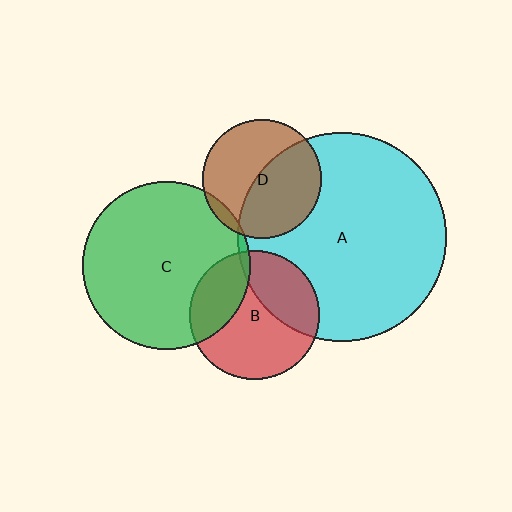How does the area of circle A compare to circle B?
Approximately 2.6 times.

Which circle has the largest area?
Circle A (cyan).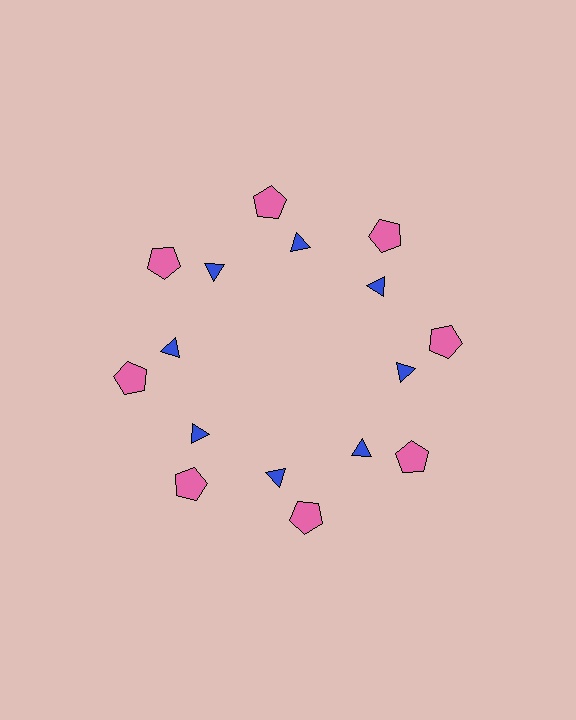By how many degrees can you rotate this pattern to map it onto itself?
The pattern maps onto itself every 45 degrees of rotation.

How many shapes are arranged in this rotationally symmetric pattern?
There are 16 shapes, arranged in 8 groups of 2.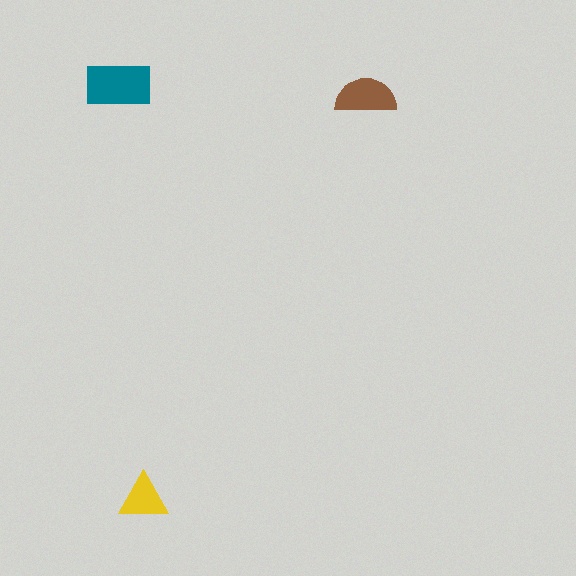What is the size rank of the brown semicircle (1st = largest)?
2nd.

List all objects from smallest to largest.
The yellow triangle, the brown semicircle, the teal rectangle.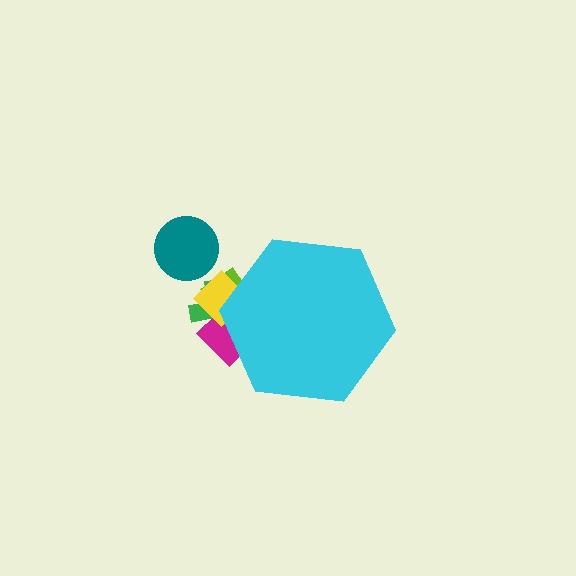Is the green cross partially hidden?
Yes, the green cross is partially hidden behind the cyan hexagon.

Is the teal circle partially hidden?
No, the teal circle is fully visible.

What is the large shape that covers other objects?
A cyan hexagon.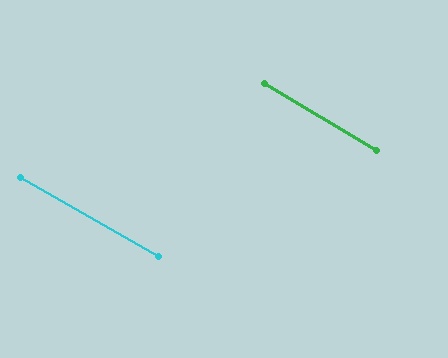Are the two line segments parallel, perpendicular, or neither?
Parallel — their directions differ by only 1.6°.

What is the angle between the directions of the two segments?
Approximately 2 degrees.